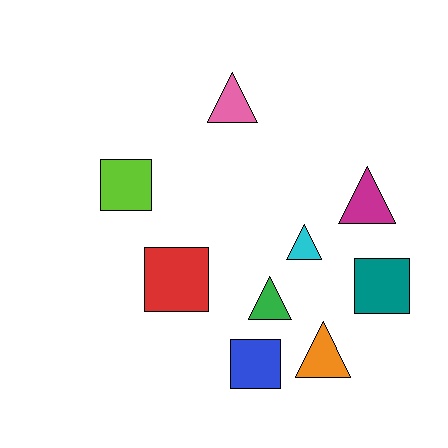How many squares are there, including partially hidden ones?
There are 4 squares.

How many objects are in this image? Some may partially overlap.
There are 9 objects.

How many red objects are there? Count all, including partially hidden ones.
There is 1 red object.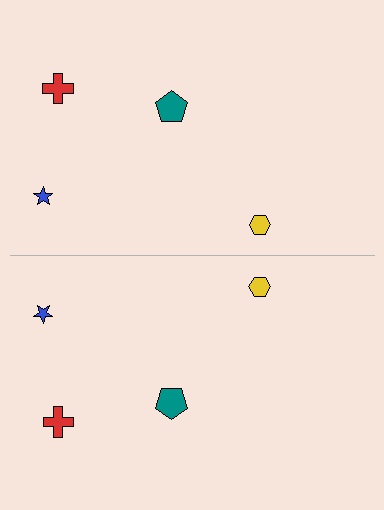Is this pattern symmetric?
Yes, this pattern has bilateral (reflection) symmetry.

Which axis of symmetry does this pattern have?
The pattern has a horizontal axis of symmetry running through the center of the image.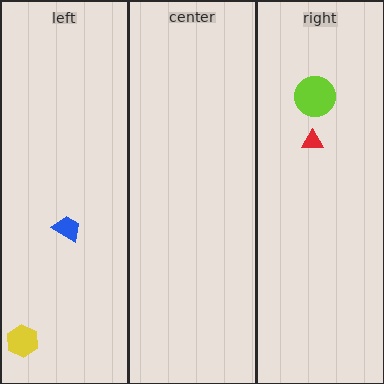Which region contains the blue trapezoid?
The left region.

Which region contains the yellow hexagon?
The left region.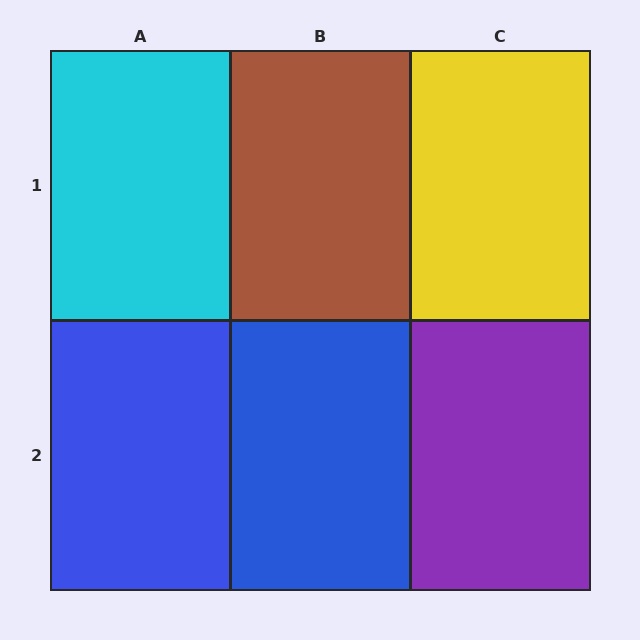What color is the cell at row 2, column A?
Blue.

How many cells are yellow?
1 cell is yellow.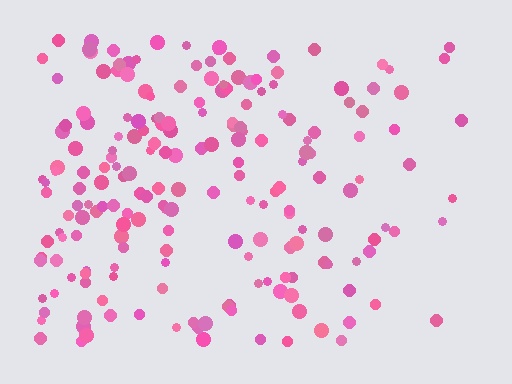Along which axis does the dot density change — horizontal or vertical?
Horizontal.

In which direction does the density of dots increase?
From right to left, with the left side densest.